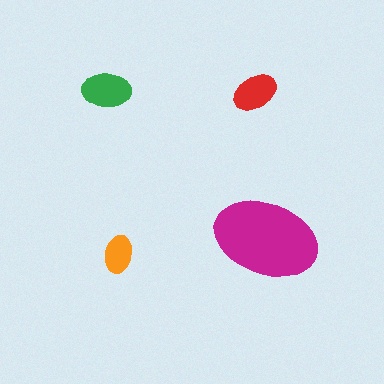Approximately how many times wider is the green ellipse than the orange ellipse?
About 1.5 times wider.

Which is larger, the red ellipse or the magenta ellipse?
The magenta one.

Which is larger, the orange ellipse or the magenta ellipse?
The magenta one.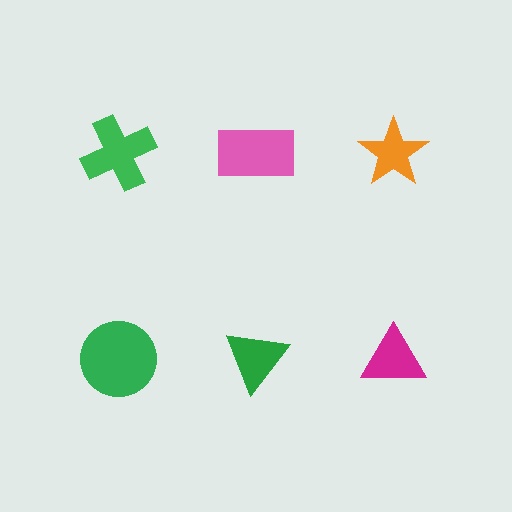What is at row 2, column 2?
A green triangle.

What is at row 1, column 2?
A pink rectangle.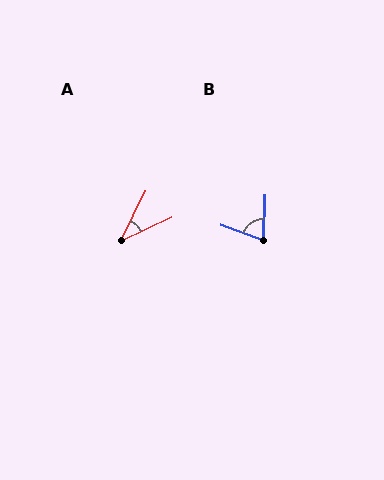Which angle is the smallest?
A, at approximately 38 degrees.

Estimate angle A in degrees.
Approximately 38 degrees.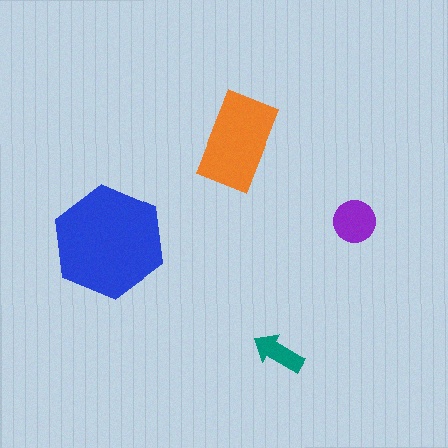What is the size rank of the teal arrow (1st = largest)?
4th.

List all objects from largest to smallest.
The blue hexagon, the orange rectangle, the purple circle, the teal arrow.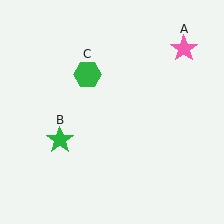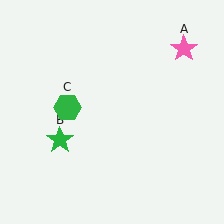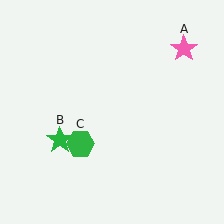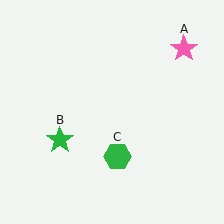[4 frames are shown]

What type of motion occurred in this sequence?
The green hexagon (object C) rotated counterclockwise around the center of the scene.